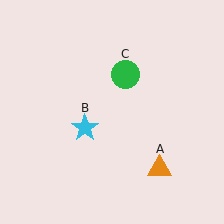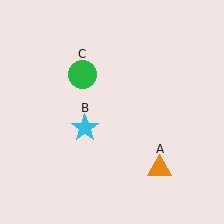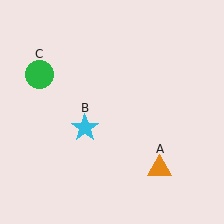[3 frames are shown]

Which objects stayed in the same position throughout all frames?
Orange triangle (object A) and cyan star (object B) remained stationary.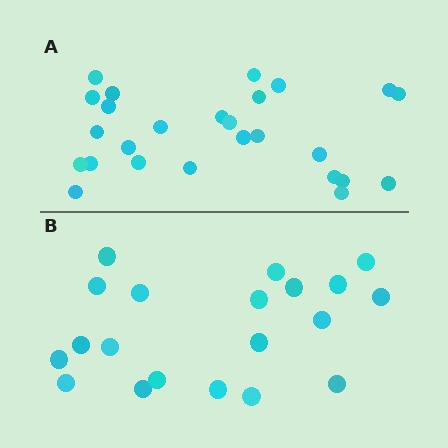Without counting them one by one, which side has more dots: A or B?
Region A (the top region) has more dots.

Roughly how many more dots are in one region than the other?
Region A has about 6 more dots than region B.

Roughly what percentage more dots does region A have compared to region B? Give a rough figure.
About 30% more.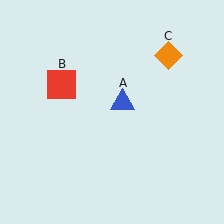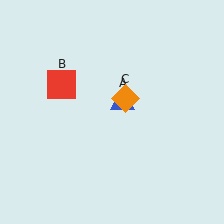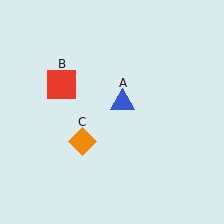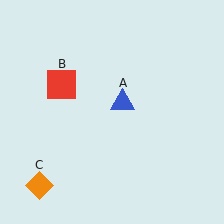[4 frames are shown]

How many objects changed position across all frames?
1 object changed position: orange diamond (object C).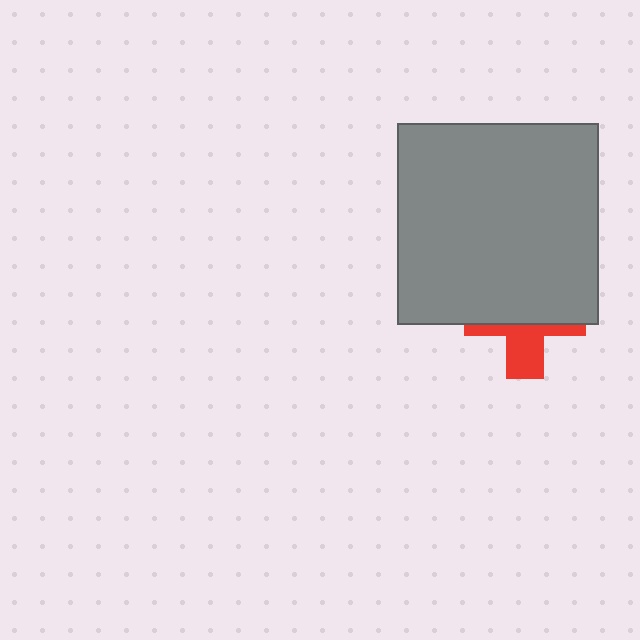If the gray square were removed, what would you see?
You would see the complete red cross.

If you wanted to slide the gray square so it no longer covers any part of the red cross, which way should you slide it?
Slide it up — that is the most direct way to separate the two shapes.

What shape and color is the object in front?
The object in front is a gray square.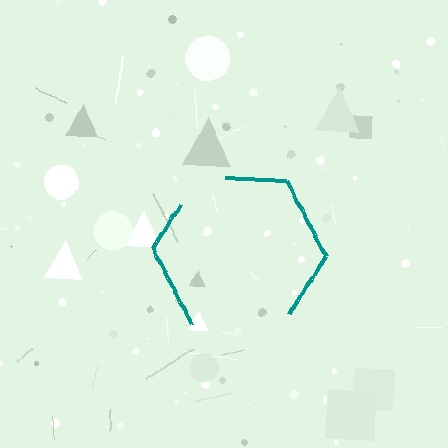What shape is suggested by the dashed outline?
The dashed outline suggests a hexagon.